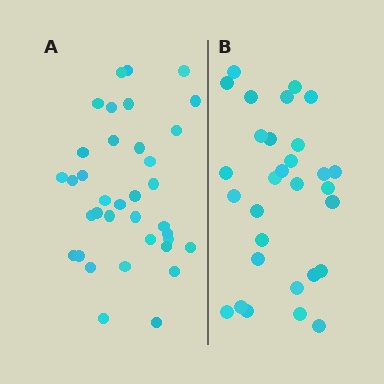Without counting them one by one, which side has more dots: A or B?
Region A (the left region) has more dots.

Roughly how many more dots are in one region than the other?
Region A has about 6 more dots than region B.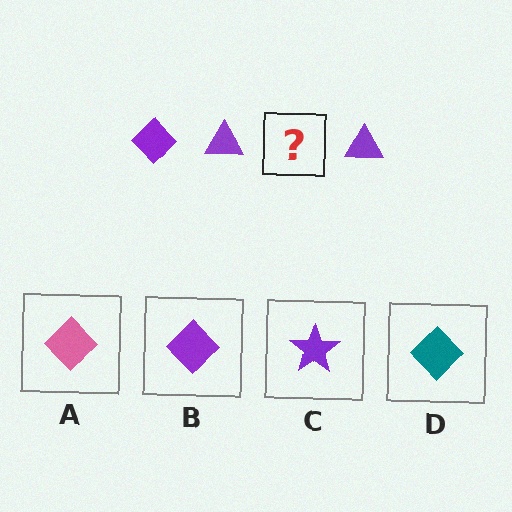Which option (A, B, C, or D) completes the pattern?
B.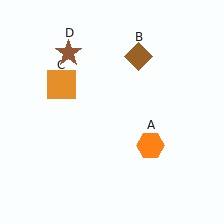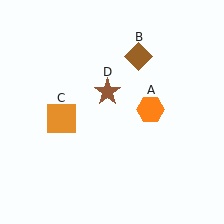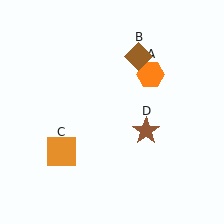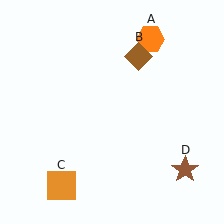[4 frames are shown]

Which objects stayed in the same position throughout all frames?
Brown diamond (object B) remained stationary.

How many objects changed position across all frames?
3 objects changed position: orange hexagon (object A), orange square (object C), brown star (object D).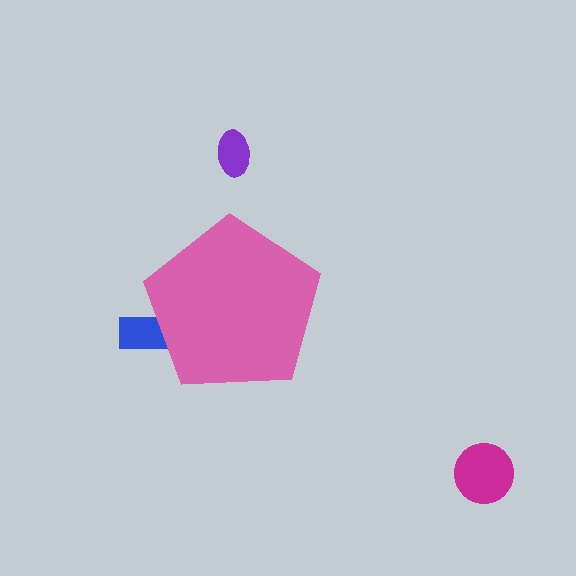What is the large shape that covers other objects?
A pink pentagon.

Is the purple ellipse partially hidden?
No, the purple ellipse is fully visible.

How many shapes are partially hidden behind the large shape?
1 shape is partially hidden.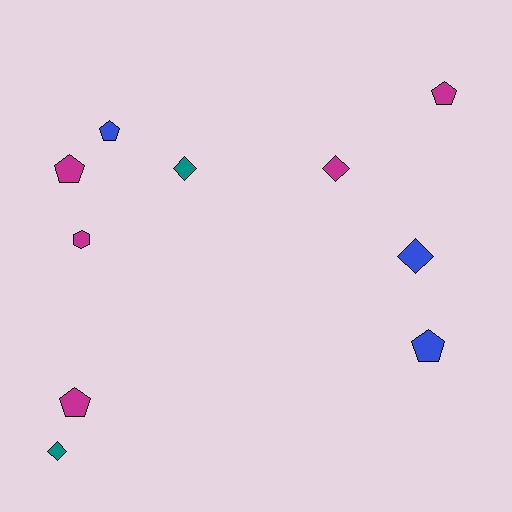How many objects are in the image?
There are 10 objects.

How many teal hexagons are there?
There are no teal hexagons.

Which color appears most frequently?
Magenta, with 5 objects.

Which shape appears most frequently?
Pentagon, with 5 objects.